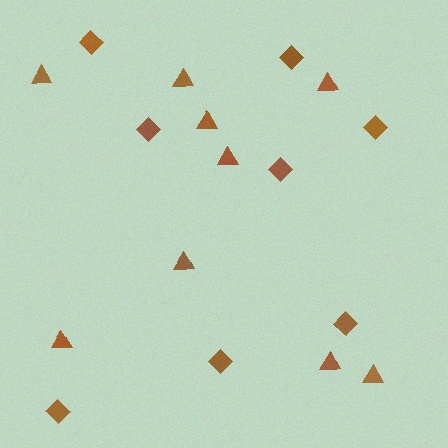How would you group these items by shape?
There are 2 groups: one group of triangles (9) and one group of diamonds (8).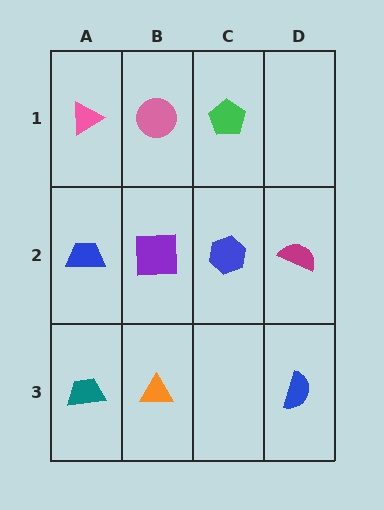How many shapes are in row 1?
3 shapes.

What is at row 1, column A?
A pink triangle.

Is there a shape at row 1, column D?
No, that cell is empty.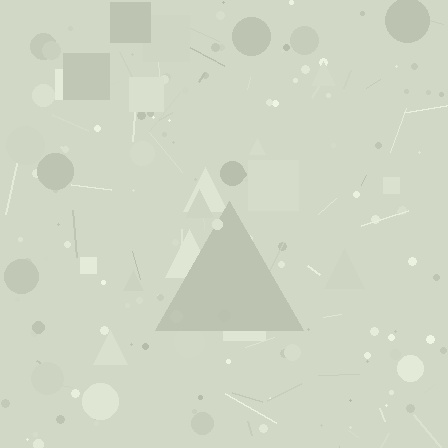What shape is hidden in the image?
A triangle is hidden in the image.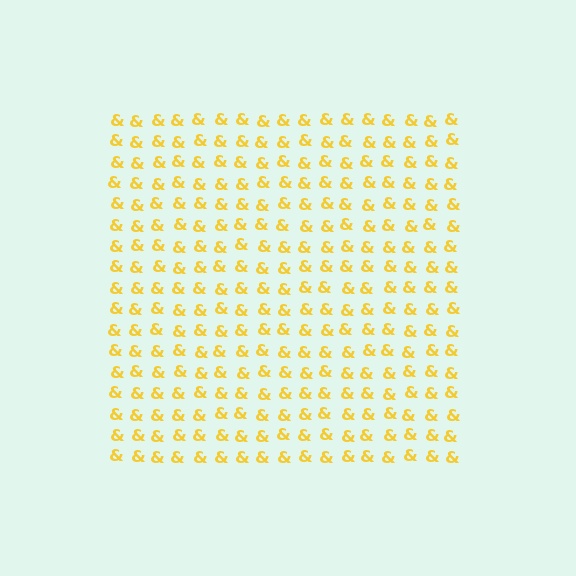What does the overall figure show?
The overall figure shows a square.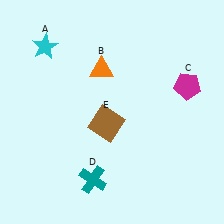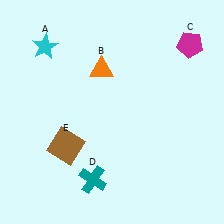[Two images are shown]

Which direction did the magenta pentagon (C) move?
The magenta pentagon (C) moved up.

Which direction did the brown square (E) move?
The brown square (E) moved left.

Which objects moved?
The objects that moved are: the magenta pentagon (C), the brown square (E).